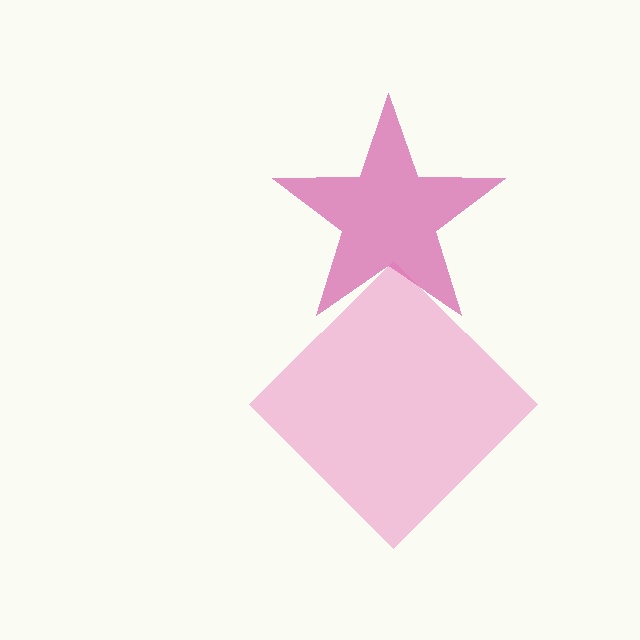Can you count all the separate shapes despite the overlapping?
Yes, there are 2 separate shapes.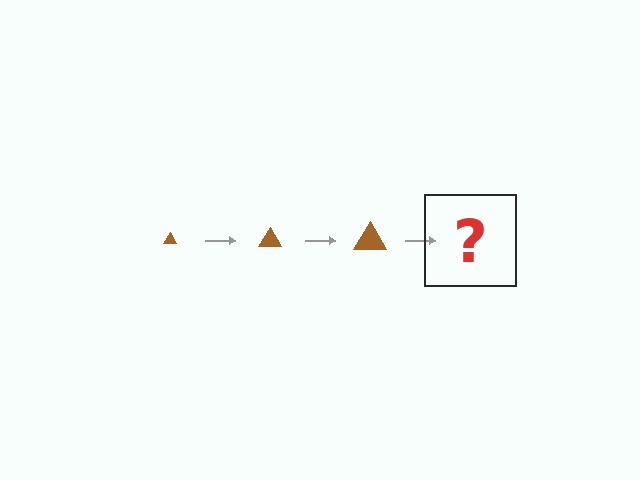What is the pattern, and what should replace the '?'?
The pattern is that the triangle gets progressively larger each step. The '?' should be a brown triangle, larger than the previous one.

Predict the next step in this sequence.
The next step is a brown triangle, larger than the previous one.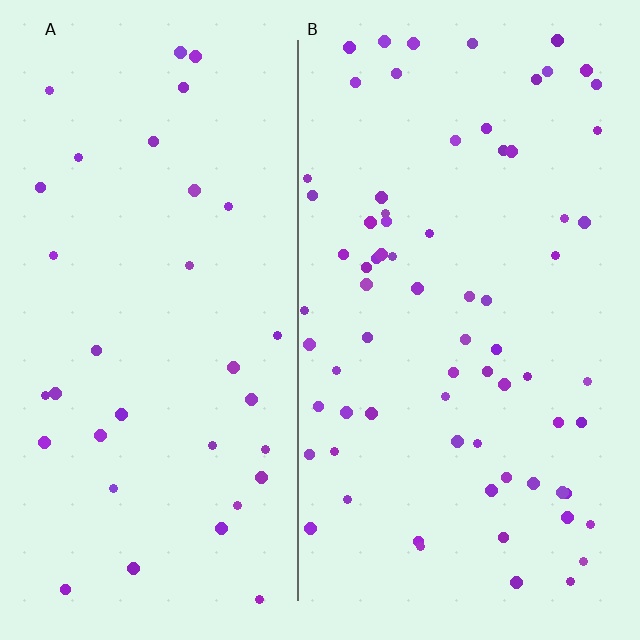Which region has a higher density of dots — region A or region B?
B (the right).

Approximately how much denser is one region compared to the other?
Approximately 2.1× — region B over region A.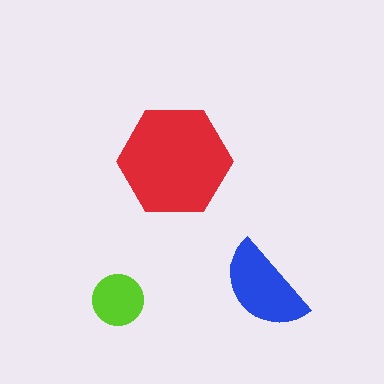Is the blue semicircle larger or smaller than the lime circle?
Larger.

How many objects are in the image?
There are 3 objects in the image.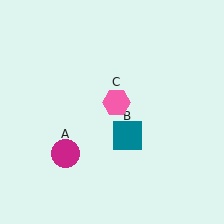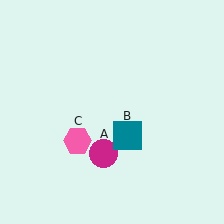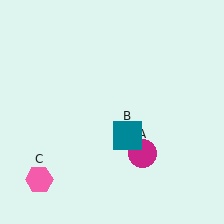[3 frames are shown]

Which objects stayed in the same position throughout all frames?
Teal square (object B) remained stationary.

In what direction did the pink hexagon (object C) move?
The pink hexagon (object C) moved down and to the left.